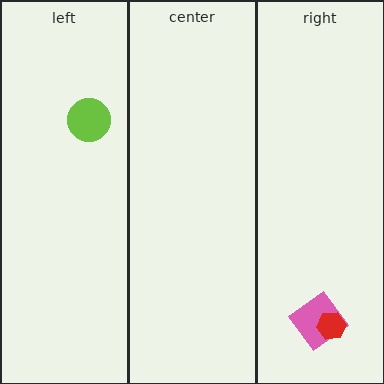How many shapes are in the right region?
2.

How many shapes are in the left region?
1.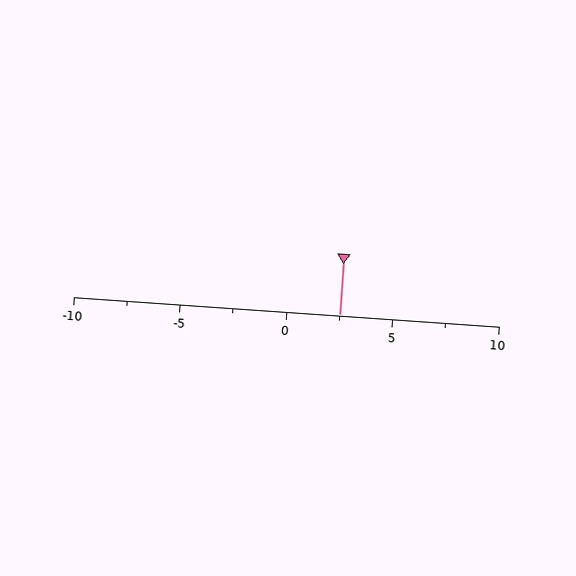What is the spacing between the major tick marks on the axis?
The major ticks are spaced 5 apart.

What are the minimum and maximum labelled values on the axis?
The axis runs from -10 to 10.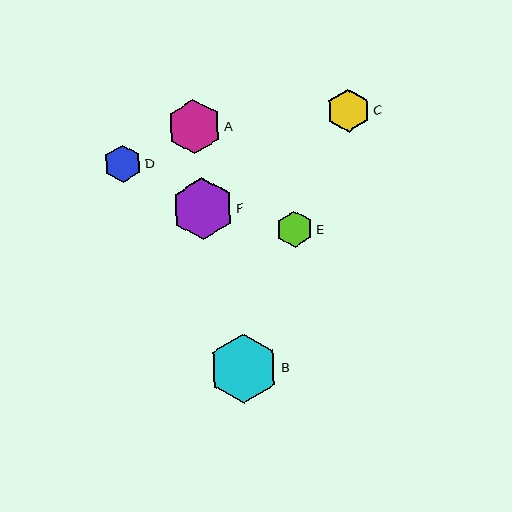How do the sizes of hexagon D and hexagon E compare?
Hexagon D and hexagon E are approximately the same size.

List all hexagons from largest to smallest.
From largest to smallest: B, F, A, C, D, E.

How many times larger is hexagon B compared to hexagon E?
Hexagon B is approximately 1.9 times the size of hexagon E.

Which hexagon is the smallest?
Hexagon E is the smallest with a size of approximately 36 pixels.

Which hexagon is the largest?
Hexagon B is the largest with a size of approximately 69 pixels.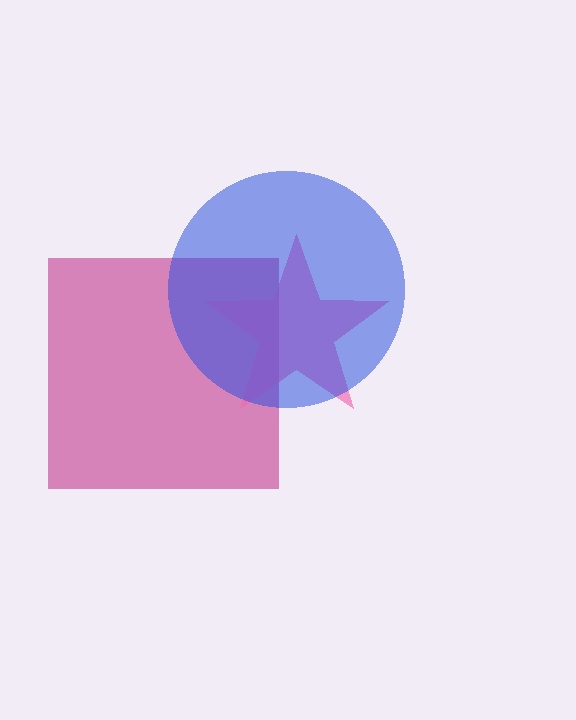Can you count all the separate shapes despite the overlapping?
Yes, there are 3 separate shapes.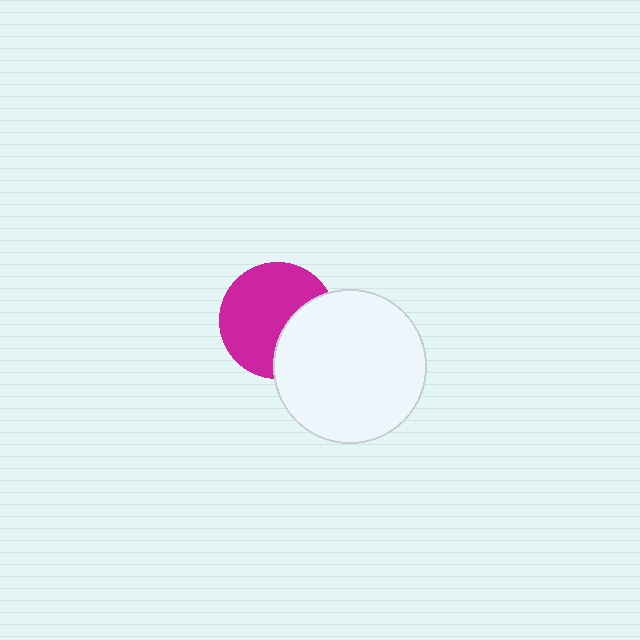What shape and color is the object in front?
The object in front is a white circle.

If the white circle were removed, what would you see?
You would see the complete magenta circle.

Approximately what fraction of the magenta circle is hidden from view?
Roughly 33% of the magenta circle is hidden behind the white circle.